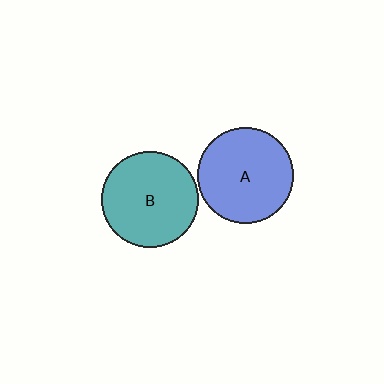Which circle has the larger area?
Circle B (teal).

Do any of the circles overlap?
No, none of the circles overlap.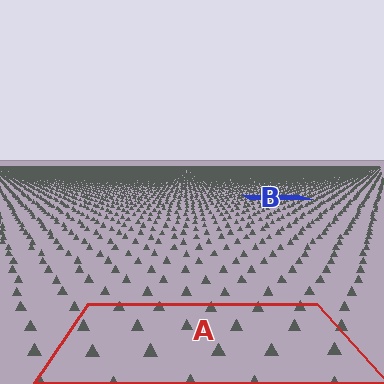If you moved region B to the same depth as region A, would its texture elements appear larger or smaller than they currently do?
They would appear larger. At a closer depth, the same texture elements are projected at a bigger on-screen size.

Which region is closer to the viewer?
Region A is closer. The texture elements there are larger and more spread out.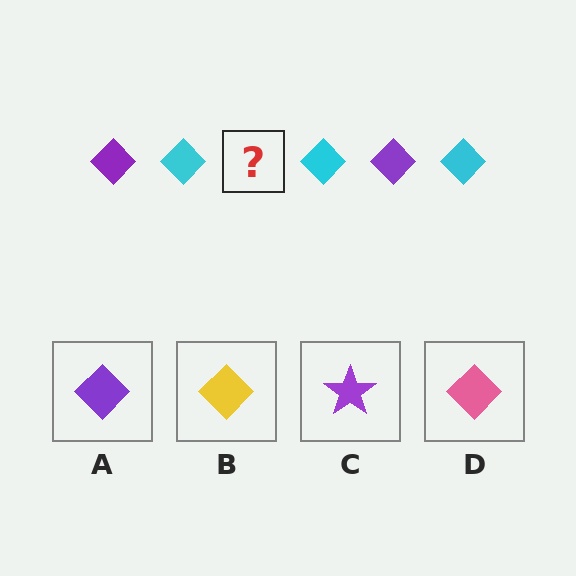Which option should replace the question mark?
Option A.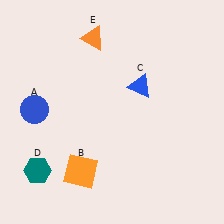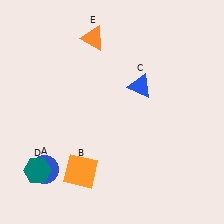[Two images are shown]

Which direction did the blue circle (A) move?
The blue circle (A) moved down.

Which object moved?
The blue circle (A) moved down.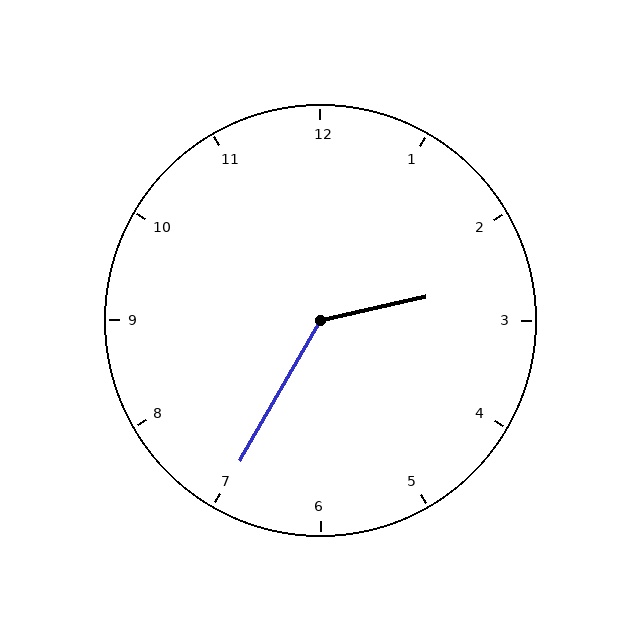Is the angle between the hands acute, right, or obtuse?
It is obtuse.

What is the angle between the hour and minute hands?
Approximately 132 degrees.